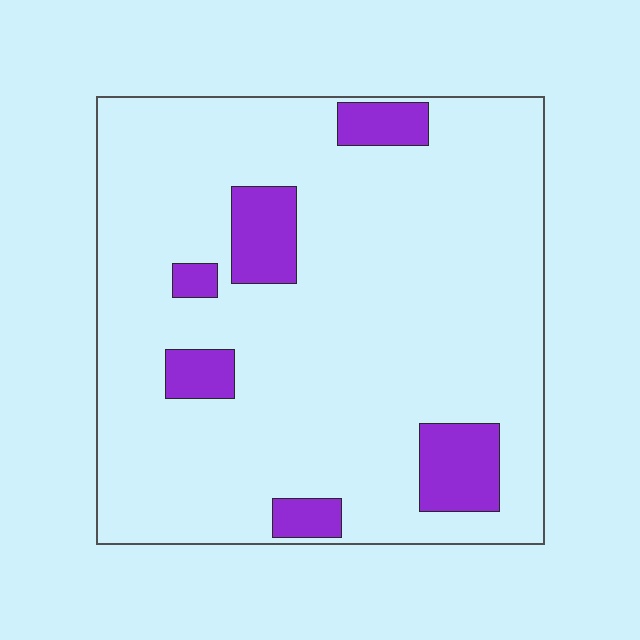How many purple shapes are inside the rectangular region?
6.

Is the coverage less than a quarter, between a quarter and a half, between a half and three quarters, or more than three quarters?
Less than a quarter.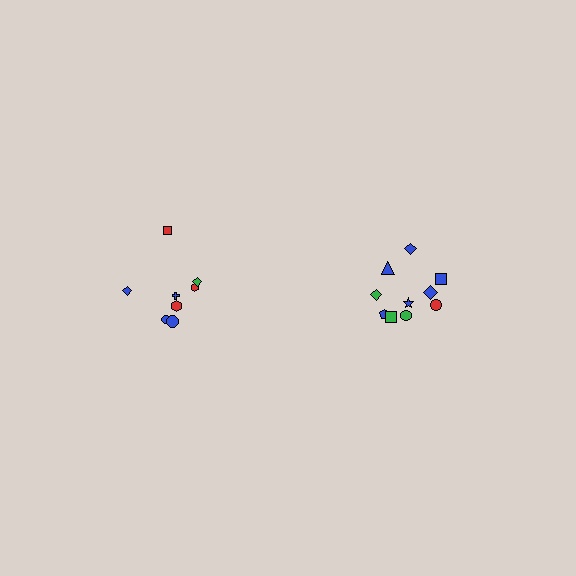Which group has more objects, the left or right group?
The right group.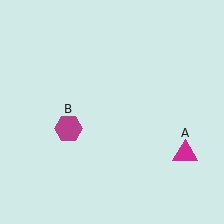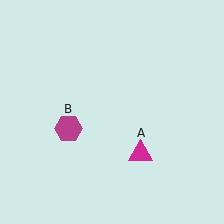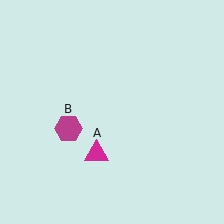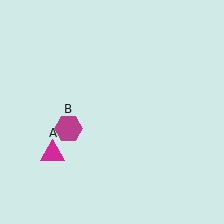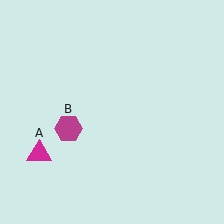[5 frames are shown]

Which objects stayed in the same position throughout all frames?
Magenta hexagon (object B) remained stationary.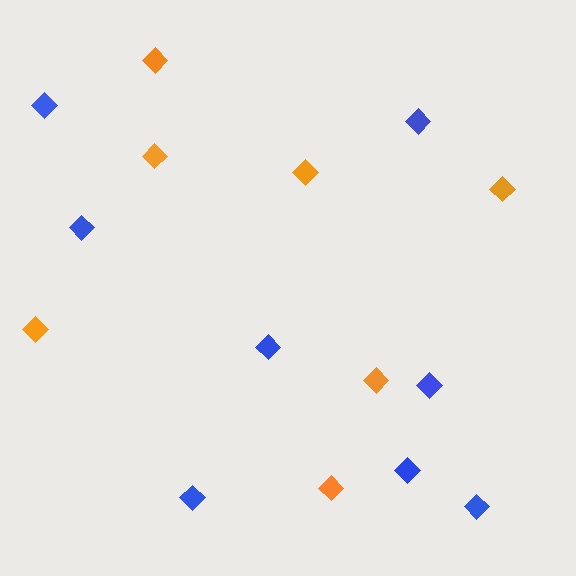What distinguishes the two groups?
There are 2 groups: one group of orange diamonds (7) and one group of blue diamonds (8).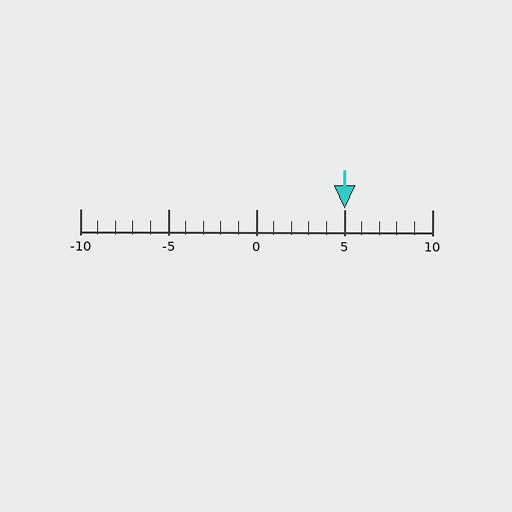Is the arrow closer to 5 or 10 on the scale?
The arrow is closer to 5.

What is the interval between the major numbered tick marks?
The major tick marks are spaced 5 units apart.